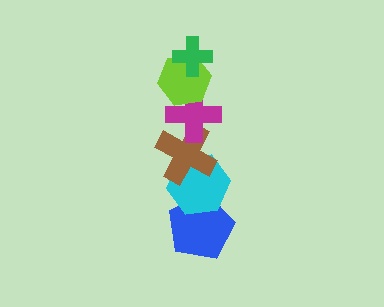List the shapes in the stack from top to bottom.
From top to bottom: the green cross, the lime hexagon, the magenta cross, the brown cross, the cyan hexagon, the blue pentagon.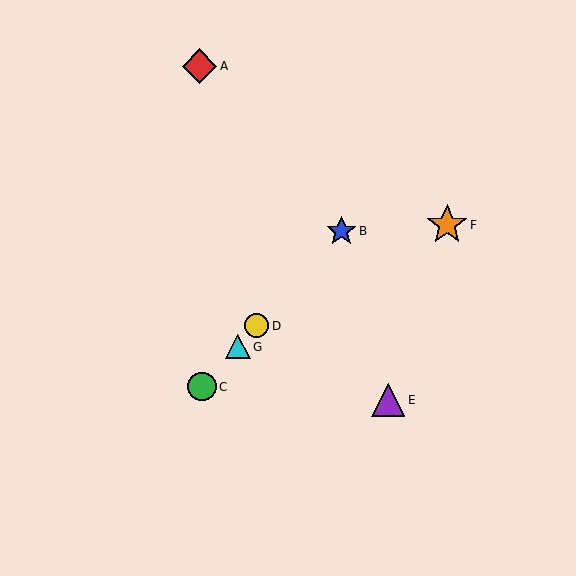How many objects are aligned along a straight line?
4 objects (B, C, D, G) are aligned along a straight line.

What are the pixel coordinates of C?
Object C is at (202, 387).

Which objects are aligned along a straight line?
Objects B, C, D, G are aligned along a straight line.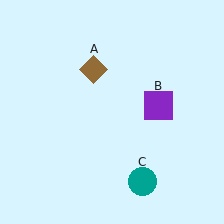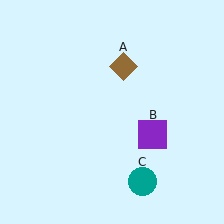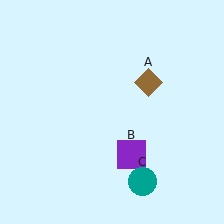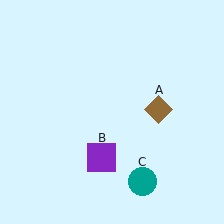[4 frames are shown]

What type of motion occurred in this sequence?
The brown diamond (object A), purple square (object B) rotated clockwise around the center of the scene.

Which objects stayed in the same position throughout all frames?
Teal circle (object C) remained stationary.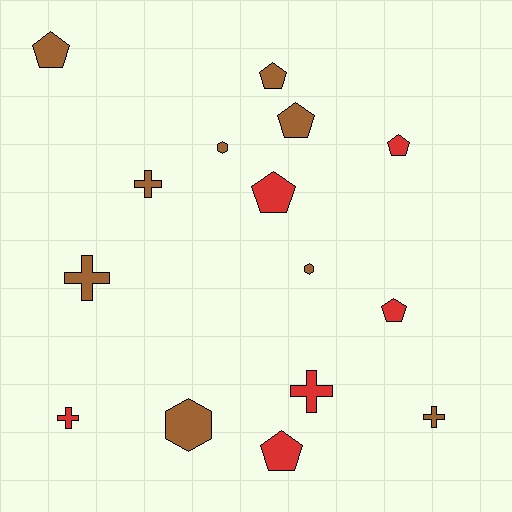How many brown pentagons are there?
There are 3 brown pentagons.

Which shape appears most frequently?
Pentagon, with 7 objects.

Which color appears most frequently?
Brown, with 9 objects.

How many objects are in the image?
There are 15 objects.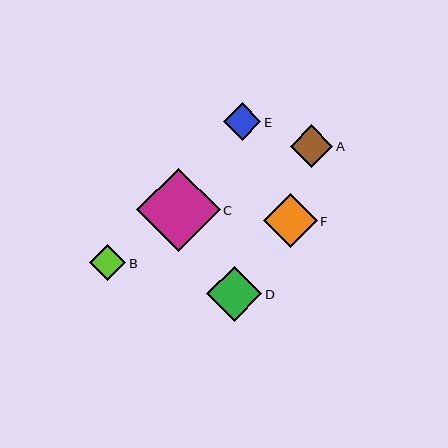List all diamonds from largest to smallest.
From largest to smallest: C, D, F, A, E, B.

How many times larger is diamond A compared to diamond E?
Diamond A is approximately 1.1 times the size of diamond E.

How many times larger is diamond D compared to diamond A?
Diamond D is approximately 1.3 times the size of diamond A.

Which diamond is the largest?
Diamond C is the largest with a size of approximately 83 pixels.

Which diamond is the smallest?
Diamond B is the smallest with a size of approximately 37 pixels.